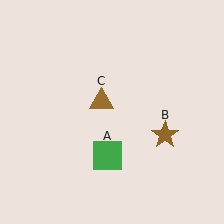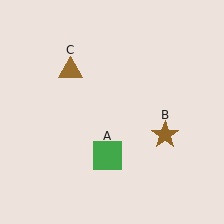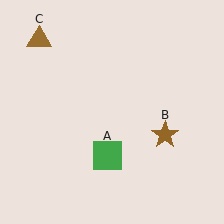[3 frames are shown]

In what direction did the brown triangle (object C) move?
The brown triangle (object C) moved up and to the left.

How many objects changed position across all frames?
1 object changed position: brown triangle (object C).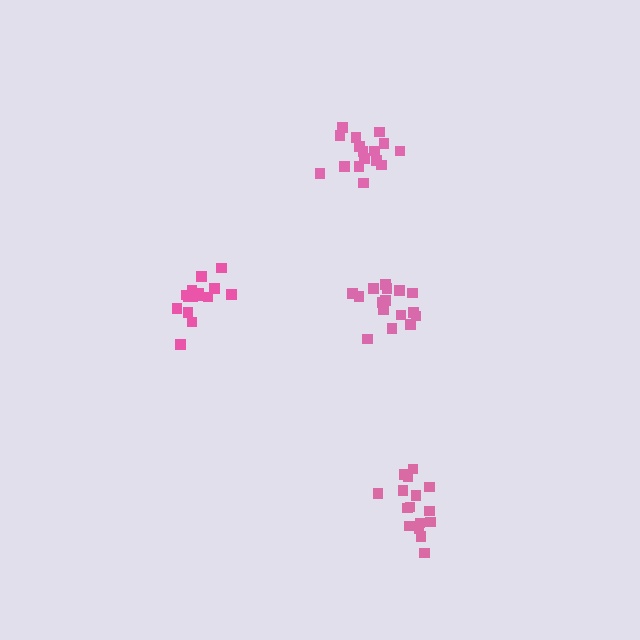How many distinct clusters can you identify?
There are 4 distinct clusters.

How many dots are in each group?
Group 1: 15 dots, Group 2: 16 dots, Group 3: 16 dots, Group 4: 16 dots (63 total).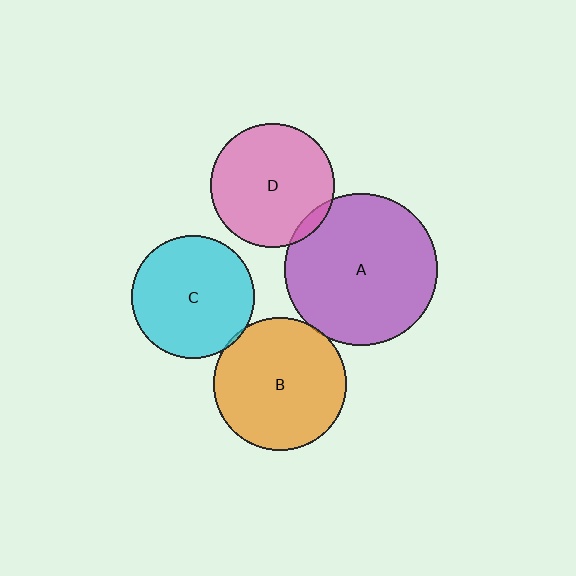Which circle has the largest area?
Circle A (purple).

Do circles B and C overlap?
Yes.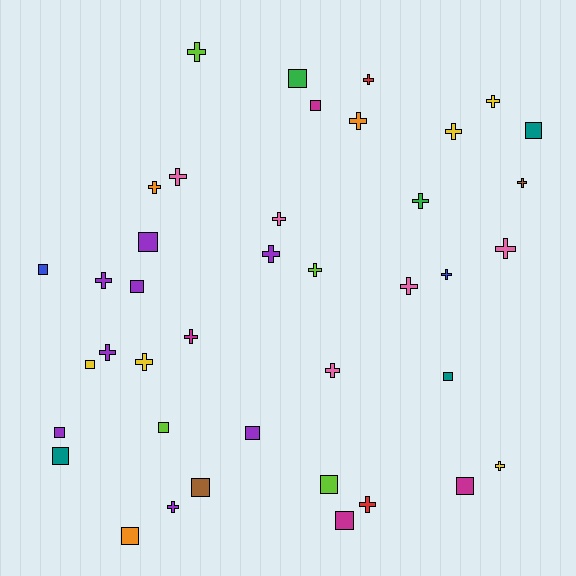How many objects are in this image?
There are 40 objects.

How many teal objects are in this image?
There are 3 teal objects.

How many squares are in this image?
There are 17 squares.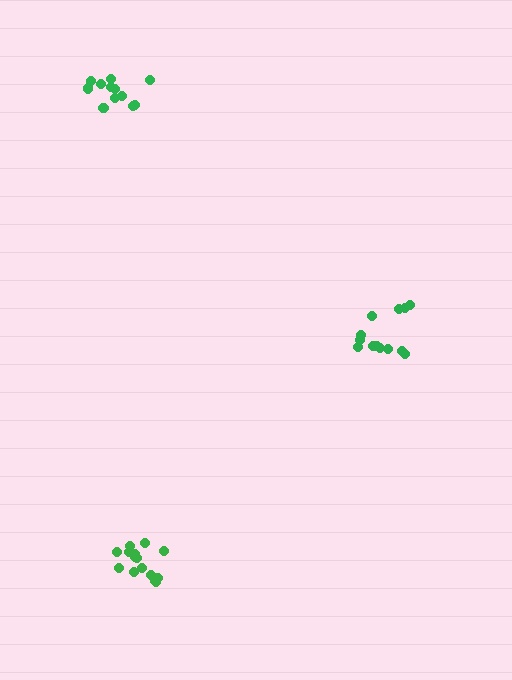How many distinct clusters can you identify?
There are 3 distinct clusters.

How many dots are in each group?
Group 1: 15 dots, Group 2: 13 dots, Group 3: 13 dots (41 total).